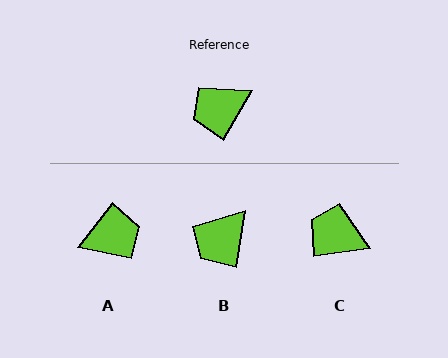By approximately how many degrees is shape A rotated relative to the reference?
Approximately 173 degrees counter-clockwise.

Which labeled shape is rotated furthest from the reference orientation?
A, about 173 degrees away.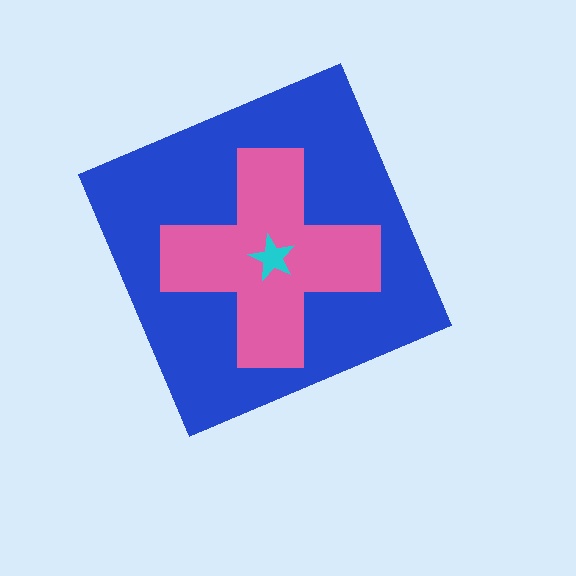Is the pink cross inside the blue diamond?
Yes.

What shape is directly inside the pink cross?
The cyan star.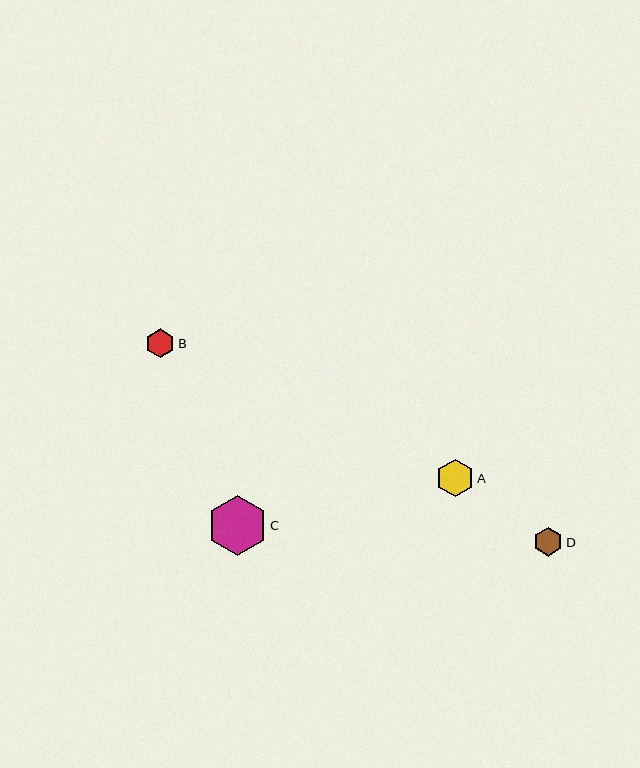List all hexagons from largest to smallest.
From largest to smallest: C, A, D, B.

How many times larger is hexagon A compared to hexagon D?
Hexagon A is approximately 1.3 times the size of hexagon D.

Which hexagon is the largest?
Hexagon C is the largest with a size of approximately 59 pixels.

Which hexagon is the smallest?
Hexagon B is the smallest with a size of approximately 29 pixels.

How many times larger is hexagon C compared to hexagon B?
Hexagon C is approximately 2.1 times the size of hexagon B.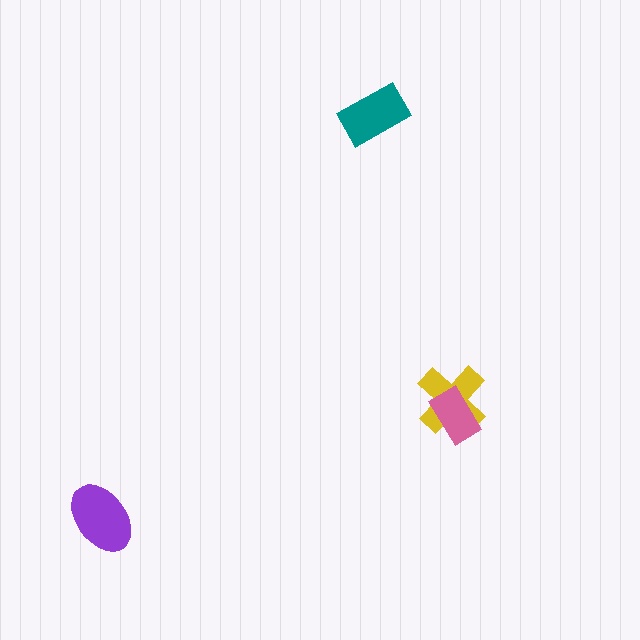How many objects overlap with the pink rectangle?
1 object overlaps with the pink rectangle.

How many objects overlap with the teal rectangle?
0 objects overlap with the teal rectangle.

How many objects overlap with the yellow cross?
1 object overlaps with the yellow cross.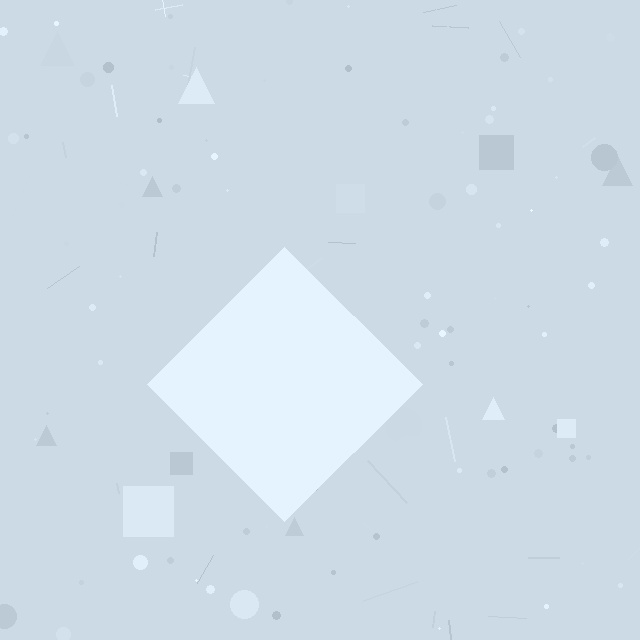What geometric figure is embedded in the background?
A diamond is embedded in the background.